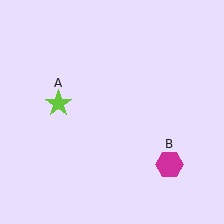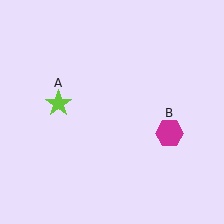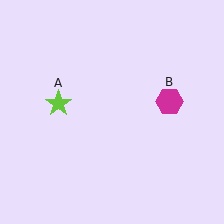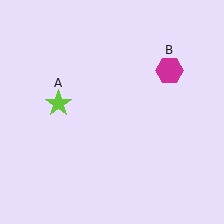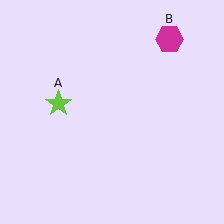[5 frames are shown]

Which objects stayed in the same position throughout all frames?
Lime star (object A) remained stationary.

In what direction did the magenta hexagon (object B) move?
The magenta hexagon (object B) moved up.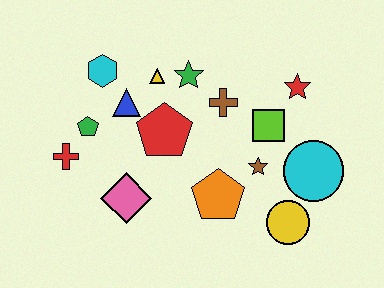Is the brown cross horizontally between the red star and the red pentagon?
Yes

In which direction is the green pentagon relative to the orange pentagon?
The green pentagon is to the left of the orange pentagon.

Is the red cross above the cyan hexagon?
No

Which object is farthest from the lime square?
The red cross is farthest from the lime square.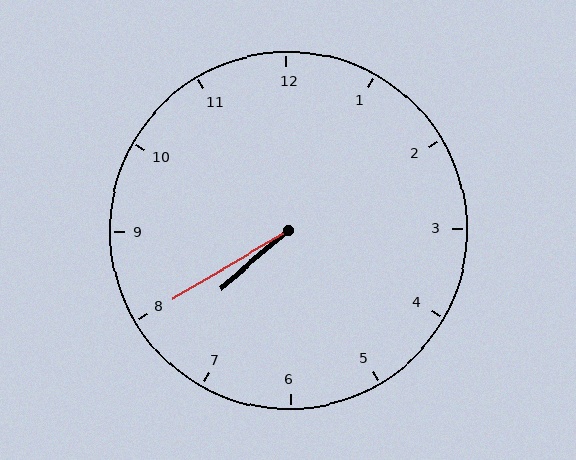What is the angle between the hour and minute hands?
Approximately 10 degrees.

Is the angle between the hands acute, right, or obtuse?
It is acute.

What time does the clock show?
7:40.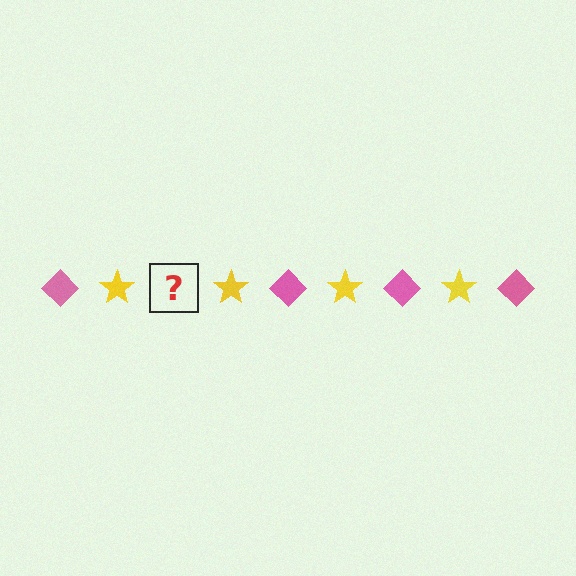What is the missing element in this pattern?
The missing element is a pink diamond.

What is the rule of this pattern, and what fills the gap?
The rule is that the pattern alternates between pink diamond and yellow star. The gap should be filled with a pink diamond.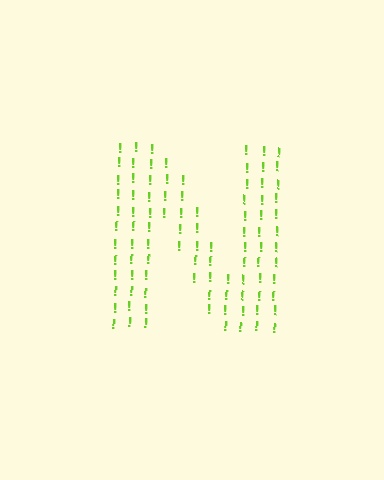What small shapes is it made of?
It is made of small exclamation marks.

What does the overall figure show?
The overall figure shows the letter N.